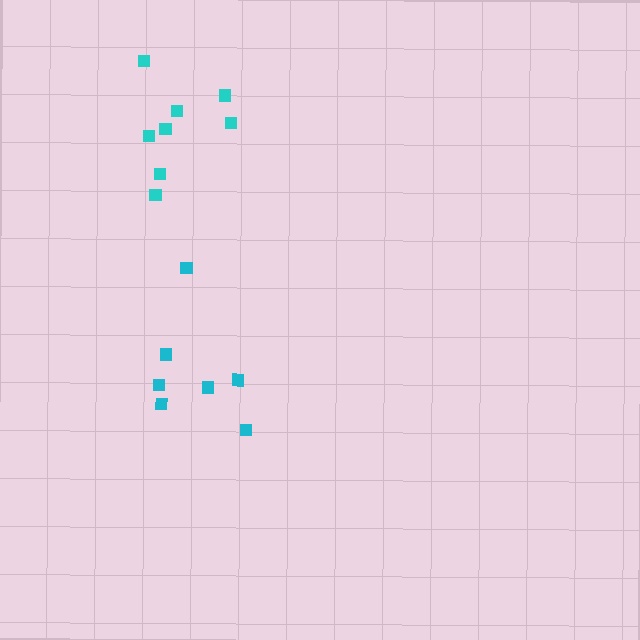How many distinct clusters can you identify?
There are 2 distinct clusters.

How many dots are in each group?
Group 1: 7 dots, Group 2: 8 dots (15 total).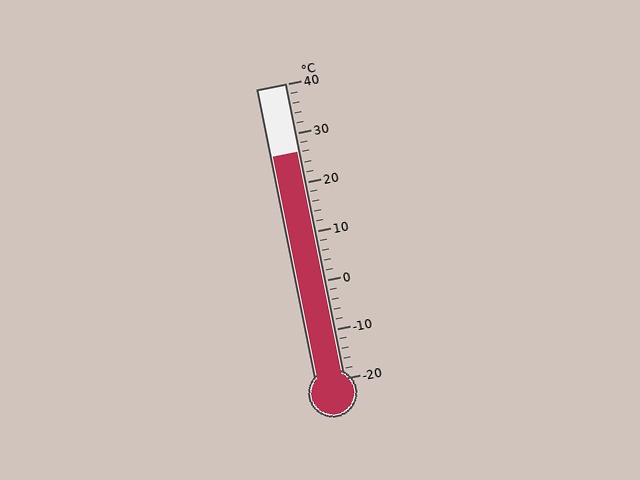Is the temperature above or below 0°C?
The temperature is above 0°C.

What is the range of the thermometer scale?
The thermometer scale ranges from -20°C to 40°C.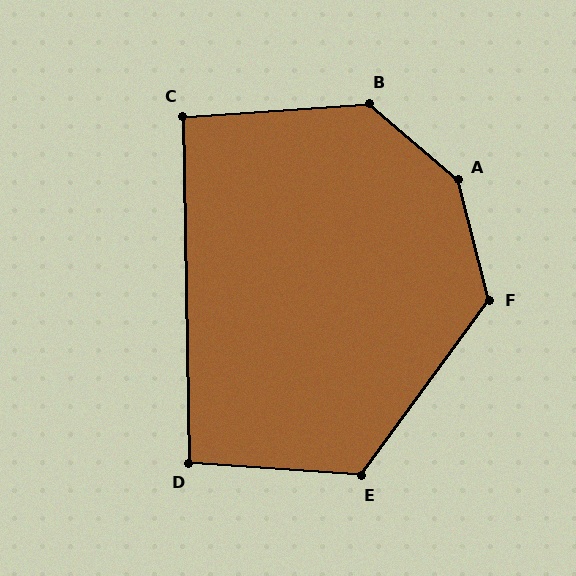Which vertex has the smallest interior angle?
C, at approximately 93 degrees.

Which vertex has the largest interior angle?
A, at approximately 145 degrees.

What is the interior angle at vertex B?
Approximately 135 degrees (obtuse).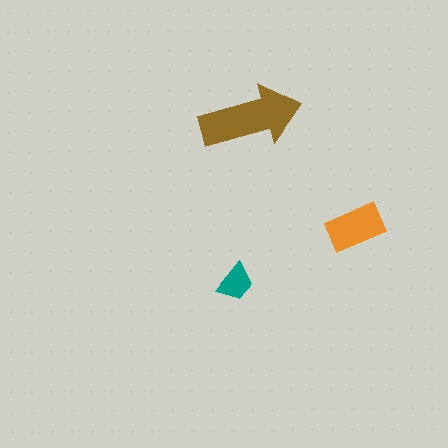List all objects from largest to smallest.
The brown arrow, the orange rectangle, the teal trapezoid.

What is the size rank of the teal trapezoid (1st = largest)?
3rd.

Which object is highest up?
The brown arrow is topmost.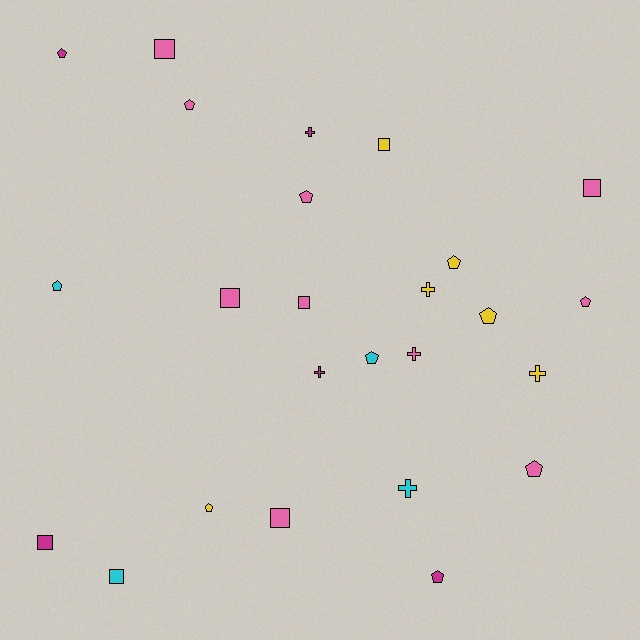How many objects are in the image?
There are 25 objects.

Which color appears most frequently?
Pink, with 10 objects.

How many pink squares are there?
There are 5 pink squares.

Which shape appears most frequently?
Pentagon, with 11 objects.